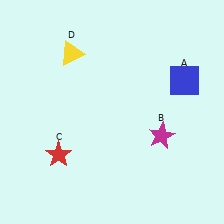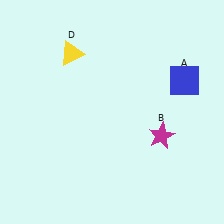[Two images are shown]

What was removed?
The red star (C) was removed in Image 2.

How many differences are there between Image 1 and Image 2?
There is 1 difference between the two images.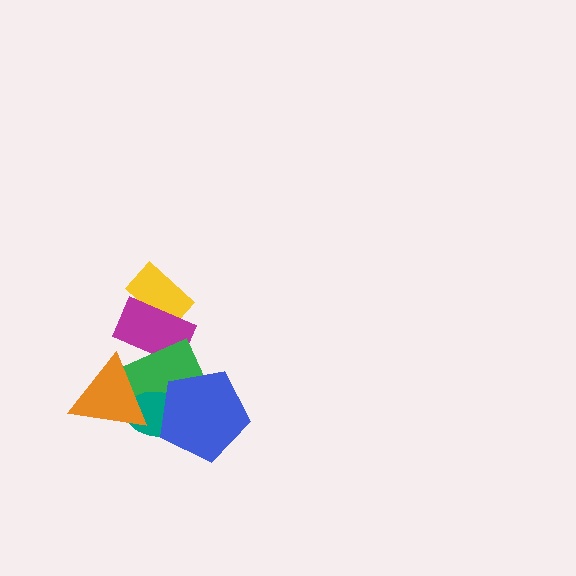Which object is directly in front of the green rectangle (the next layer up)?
The teal ellipse is directly in front of the green rectangle.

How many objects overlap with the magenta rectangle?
2 objects overlap with the magenta rectangle.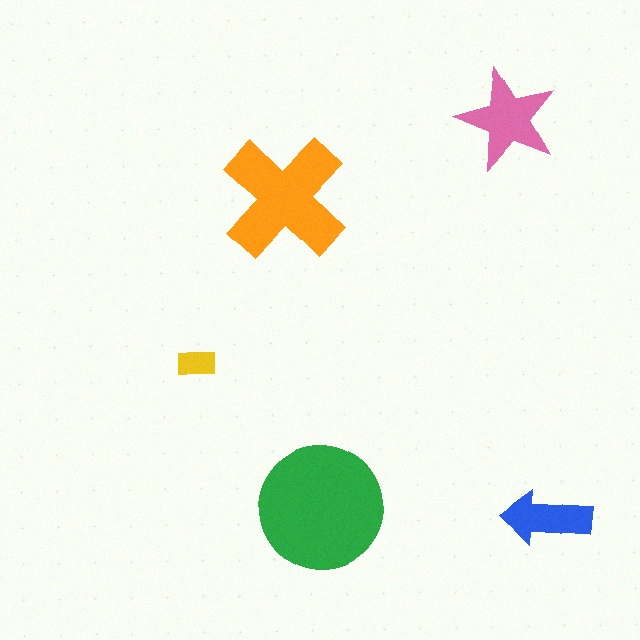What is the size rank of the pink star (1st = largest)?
3rd.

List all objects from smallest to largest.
The yellow rectangle, the blue arrow, the pink star, the orange cross, the green circle.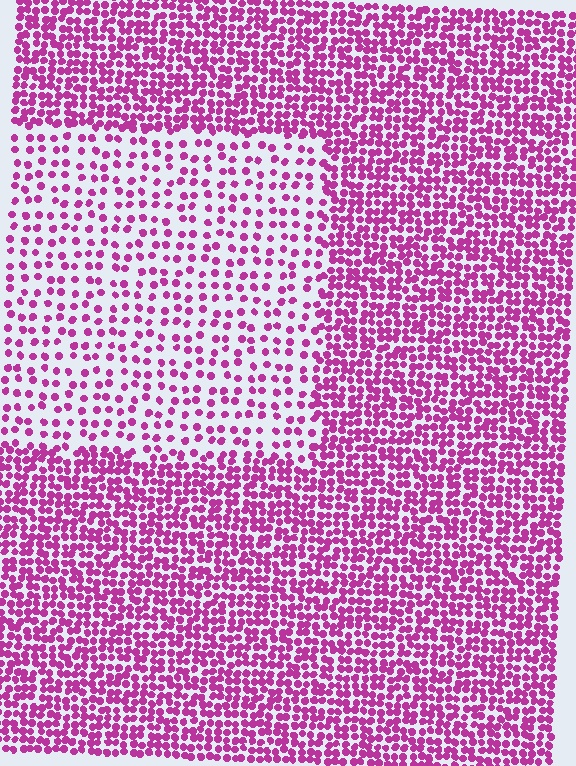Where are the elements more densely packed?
The elements are more densely packed outside the rectangle boundary.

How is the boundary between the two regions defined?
The boundary is defined by a change in element density (approximately 2.3x ratio). All elements are the same color, size, and shape.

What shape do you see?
I see a rectangle.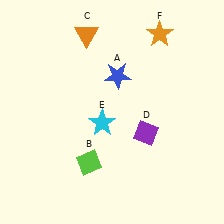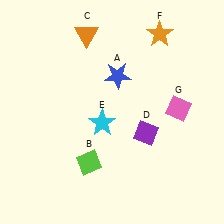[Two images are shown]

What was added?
A pink diamond (G) was added in Image 2.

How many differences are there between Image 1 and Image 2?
There is 1 difference between the two images.